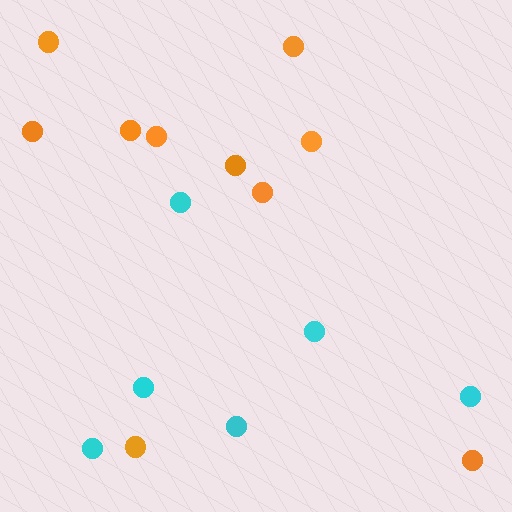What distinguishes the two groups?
There are 2 groups: one group of orange circles (10) and one group of cyan circles (6).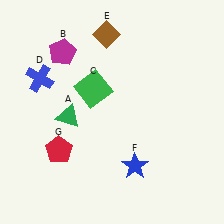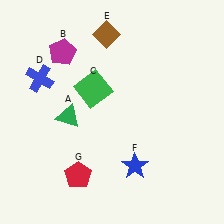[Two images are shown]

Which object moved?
The red pentagon (G) moved down.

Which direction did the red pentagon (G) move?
The red pentagon (G) moved down.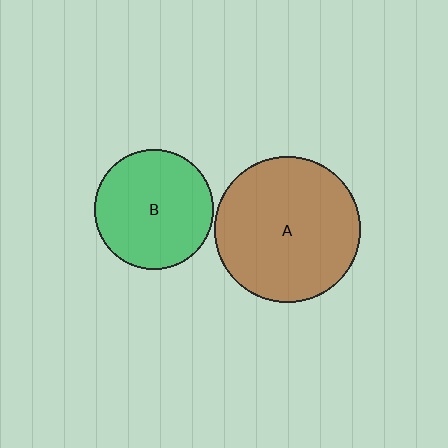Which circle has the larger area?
Circle A (brown).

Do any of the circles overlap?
No, none of the circles overlap.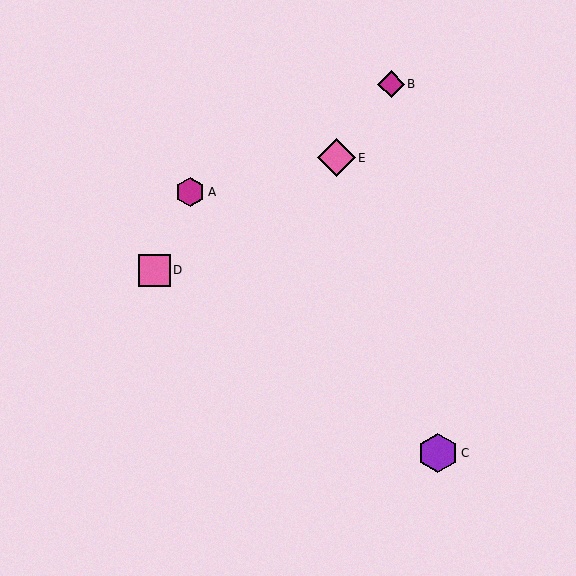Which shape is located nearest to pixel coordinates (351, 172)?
The pink diamond (labeled E) at (336, 158) is nearest to that location.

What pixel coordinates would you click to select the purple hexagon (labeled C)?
Click at (438, 453) to select the purple hexagon C.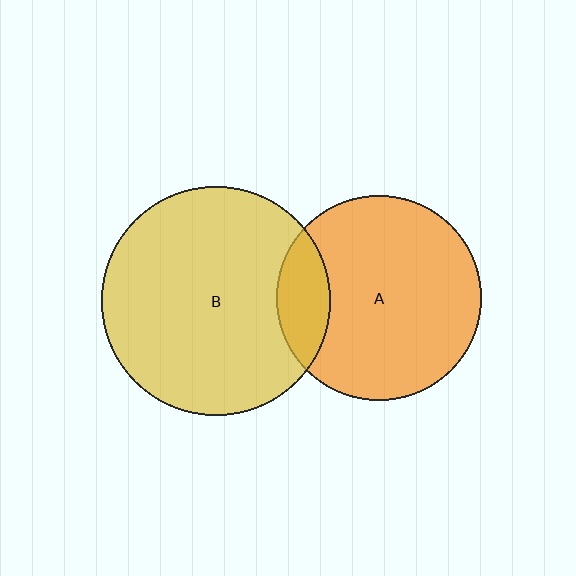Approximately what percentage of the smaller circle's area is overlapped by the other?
Approximately 15%.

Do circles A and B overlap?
Yes.